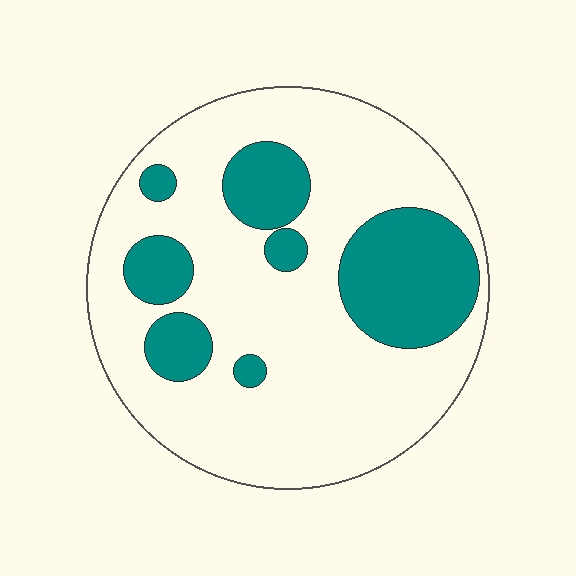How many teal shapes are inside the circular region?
7.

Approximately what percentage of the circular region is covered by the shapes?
Approximately 25%.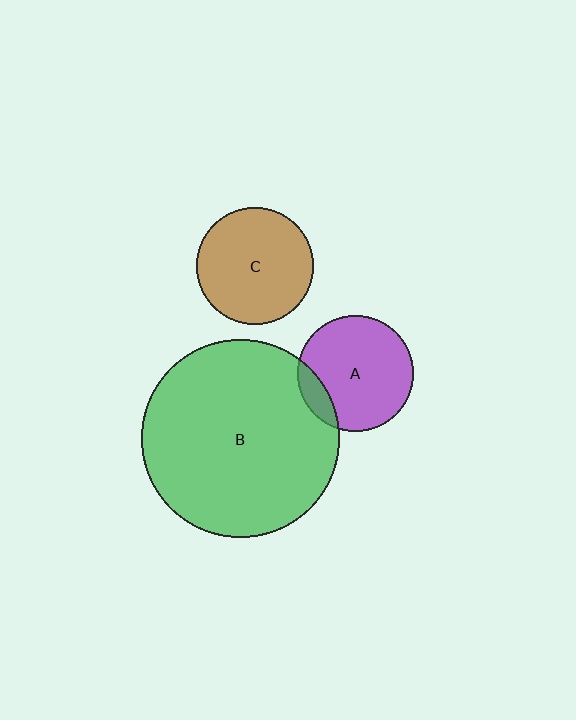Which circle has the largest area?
Circle B (green).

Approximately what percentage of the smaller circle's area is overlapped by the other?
Approximately 15%.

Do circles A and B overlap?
Yes.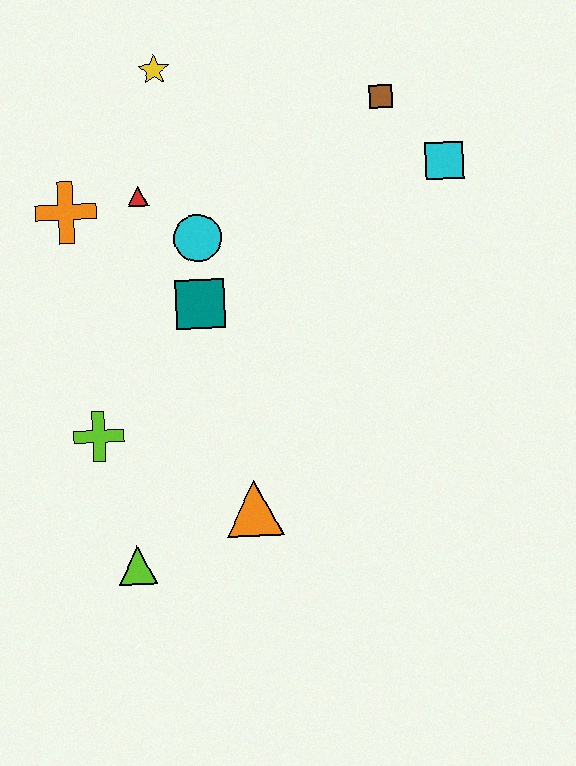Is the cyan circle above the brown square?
No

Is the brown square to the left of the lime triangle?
No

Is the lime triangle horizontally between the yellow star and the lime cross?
Yes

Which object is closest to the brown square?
The cyan square is closest to the brown square.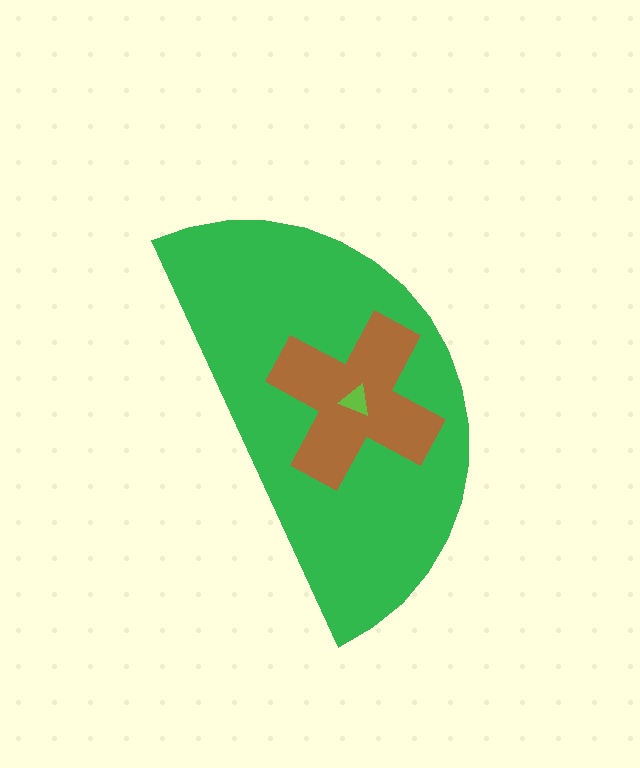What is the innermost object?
The lime triangle.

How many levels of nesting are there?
3.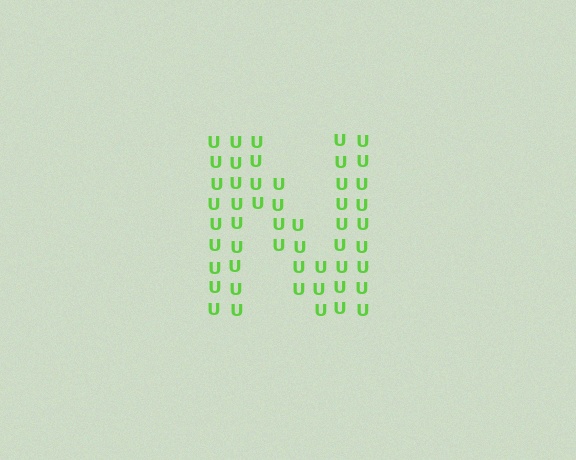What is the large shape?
The large shape is the letter N.